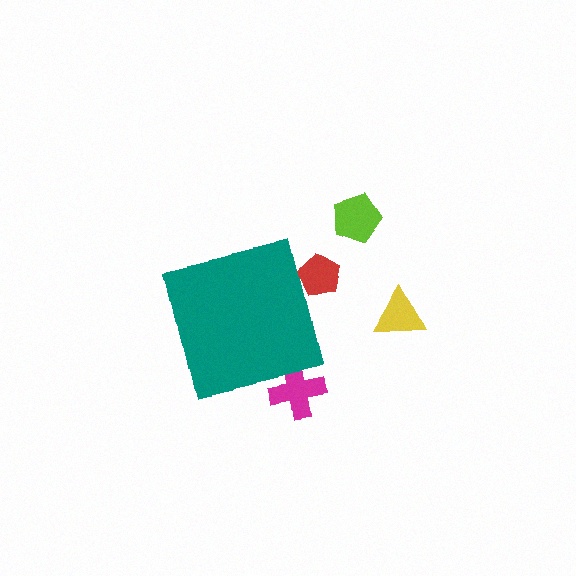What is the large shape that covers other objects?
A teal square.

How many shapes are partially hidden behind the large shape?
2 shapes are partially hidden.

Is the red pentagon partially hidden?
Yes, the red pentagon is partially hidden behind the teal square.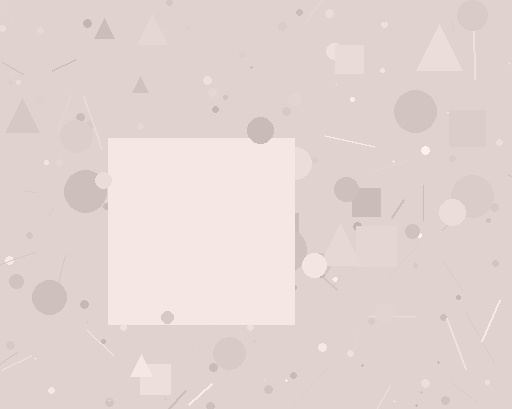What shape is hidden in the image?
A square is hidden in the image.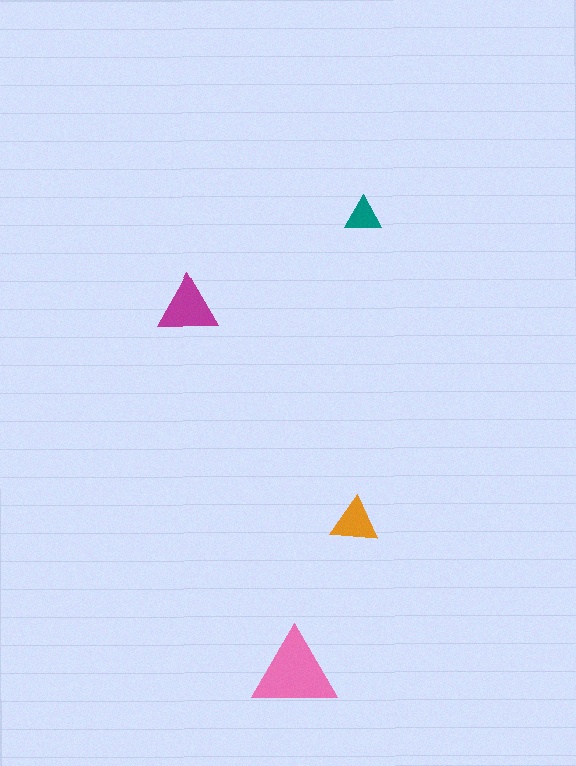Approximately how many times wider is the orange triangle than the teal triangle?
About 1.5 times wider.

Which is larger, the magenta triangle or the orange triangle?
The magenta one.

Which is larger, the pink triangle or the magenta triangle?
The pink one.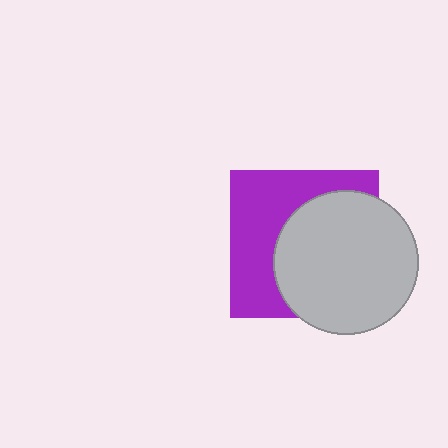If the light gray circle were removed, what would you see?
You would see the complete purple square.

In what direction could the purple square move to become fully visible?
The purple square could move left. That would shift it out from behind the light gray circle entirely.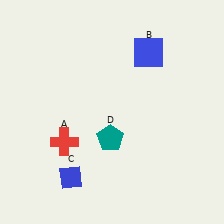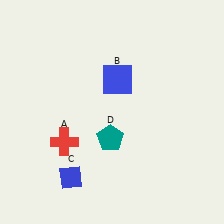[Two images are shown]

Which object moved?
The blue square (B) moved left.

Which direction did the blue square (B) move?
The blue square (B) moved left.